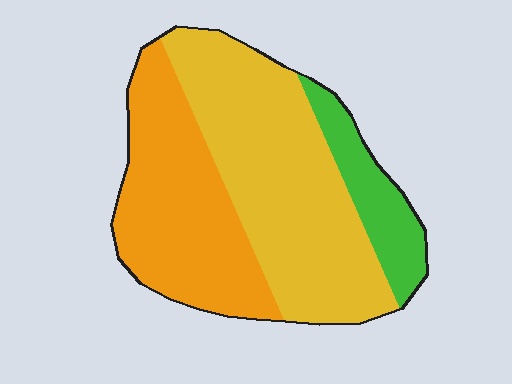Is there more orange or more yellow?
Yellow.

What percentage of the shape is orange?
Orange covers about 35% of the shape.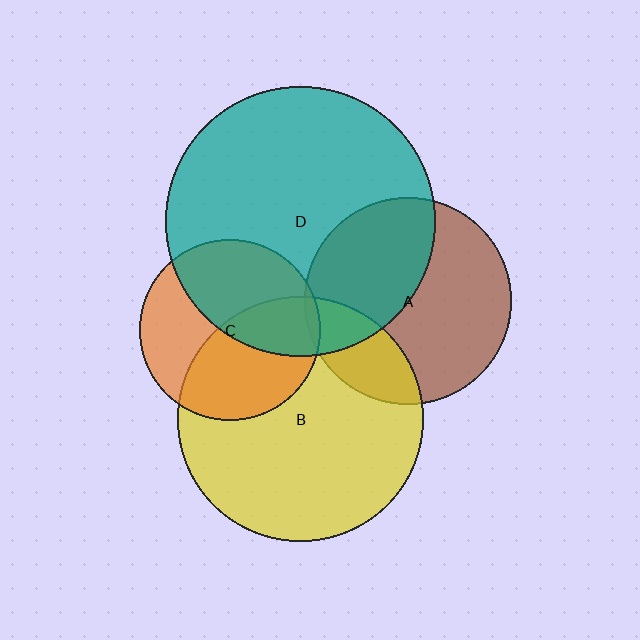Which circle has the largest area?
Circle D (teal).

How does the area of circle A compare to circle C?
Approximately 1.3 times.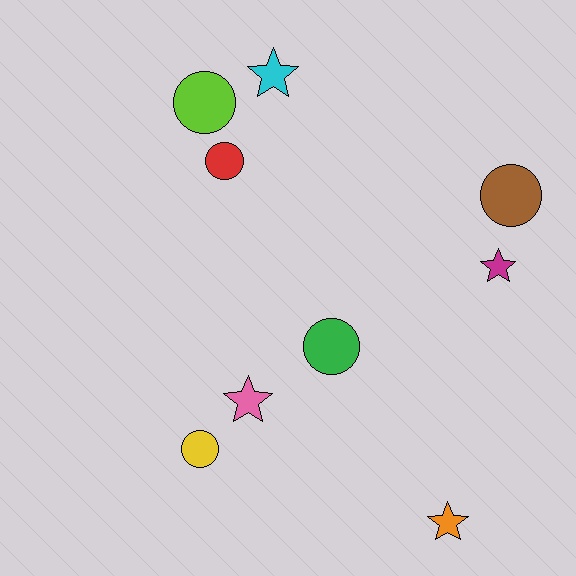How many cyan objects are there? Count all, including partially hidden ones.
There is 1 cyan object.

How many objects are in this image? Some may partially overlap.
There are 9 objects.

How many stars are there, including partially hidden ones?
There are 4 stars.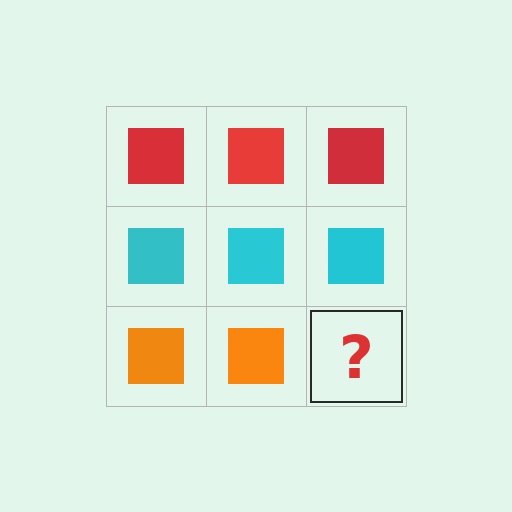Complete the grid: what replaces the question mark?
The question mark should be replaced with an orange square.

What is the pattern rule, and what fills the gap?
The rule is that each row has a consistent color. The gap should be filled with an orange square.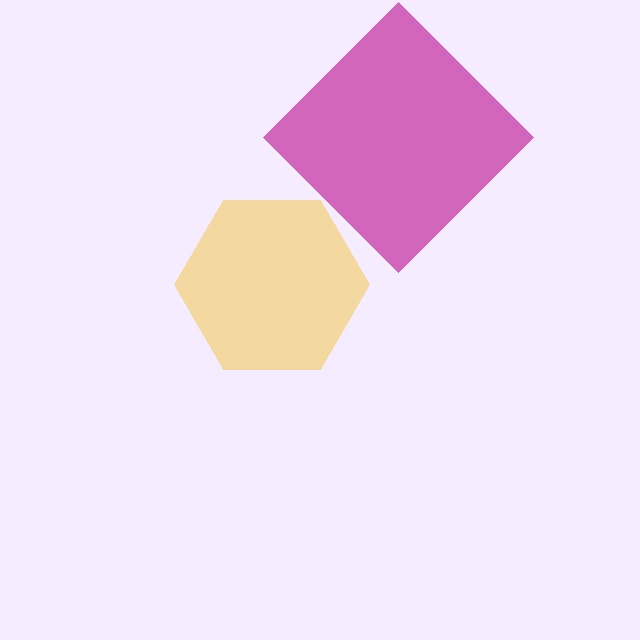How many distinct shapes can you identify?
There are 2 distinct shapes: a magenta diamond, a yellow hexagon.